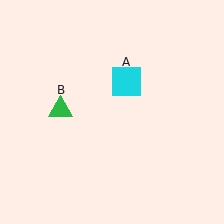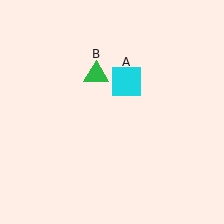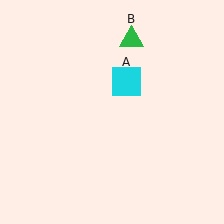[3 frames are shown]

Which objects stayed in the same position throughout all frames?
Cyan square (object A) remained stationary.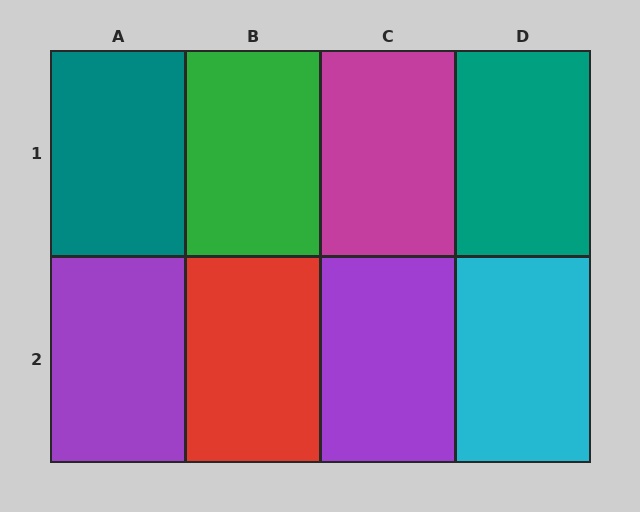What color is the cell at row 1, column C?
Magenta.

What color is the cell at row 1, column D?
Teal.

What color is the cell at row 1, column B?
Green.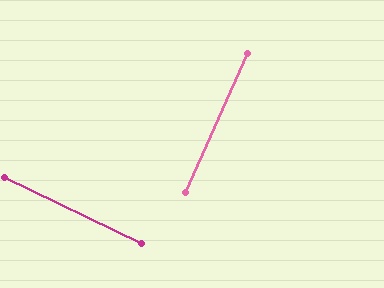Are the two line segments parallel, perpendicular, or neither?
Perpendicular — they meet at approximately 88°.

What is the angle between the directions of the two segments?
Approximately 88 degrees.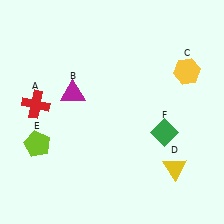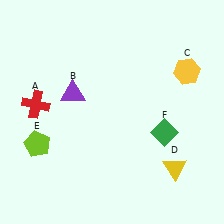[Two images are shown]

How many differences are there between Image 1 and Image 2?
There is 1 difference between the two images.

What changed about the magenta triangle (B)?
In Image 1, B is magenta. In Image 2, it changed to purple.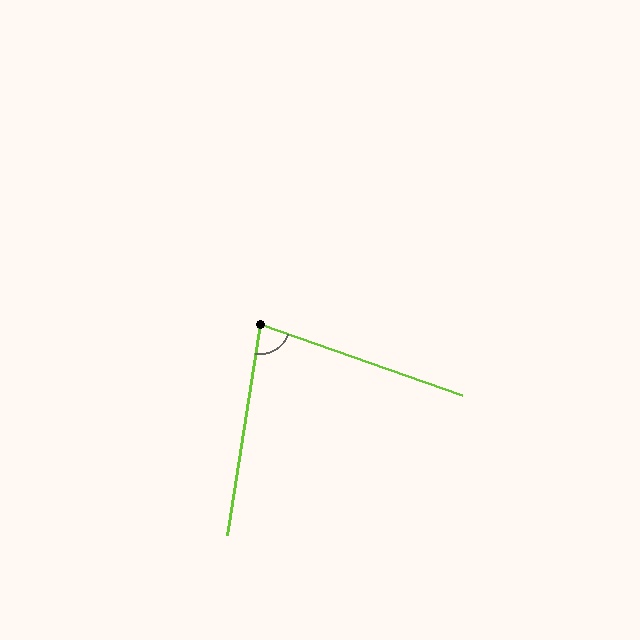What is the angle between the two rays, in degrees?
Approximately 79 degrees.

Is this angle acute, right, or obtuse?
It is acute.